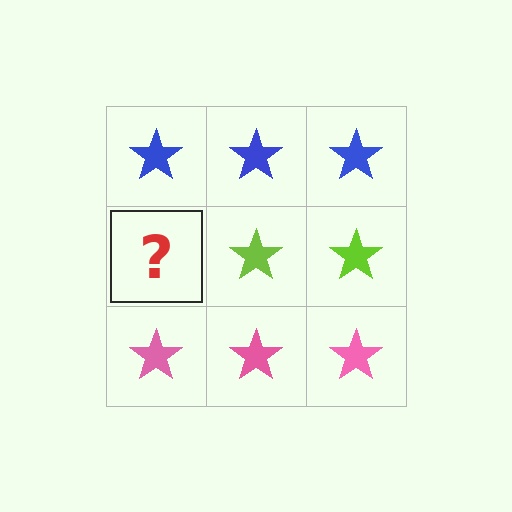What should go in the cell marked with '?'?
The missing cell should contain a lime star.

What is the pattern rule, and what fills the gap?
The rule is that each row has a consistent color. The gap should be filled with a lime star.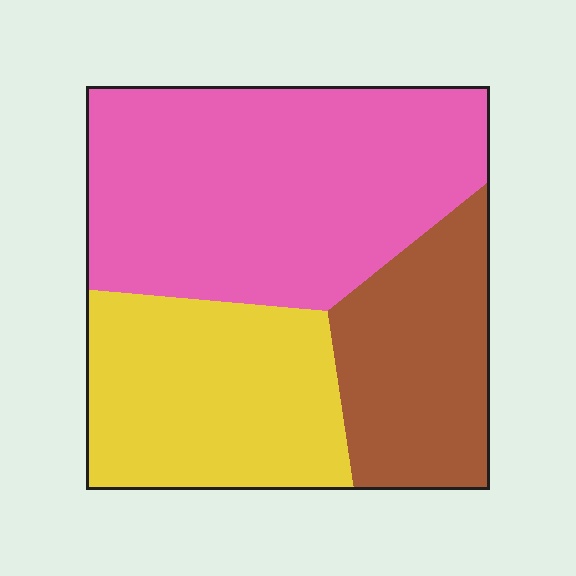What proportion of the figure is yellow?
Yellow takes up about one third (1/3) of the figure.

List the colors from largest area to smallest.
From largest to smallest: pink, yellow, brown.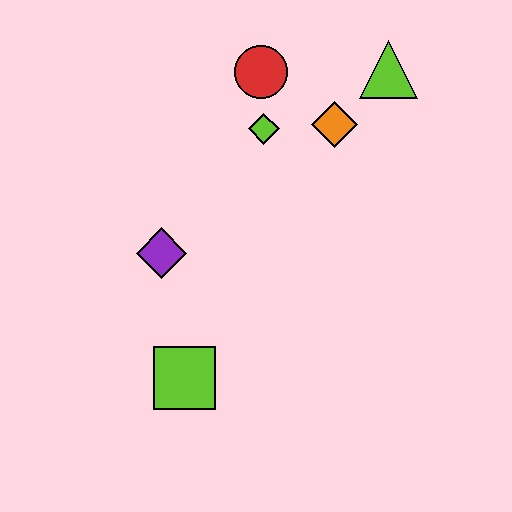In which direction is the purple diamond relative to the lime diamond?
The purple diamond is below the lime diamond.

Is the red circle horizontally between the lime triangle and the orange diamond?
No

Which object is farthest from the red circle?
The lime square is farthest from the red circle.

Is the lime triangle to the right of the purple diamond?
Yes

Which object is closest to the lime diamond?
The red circle is closest to the lime diamond.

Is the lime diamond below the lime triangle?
Yes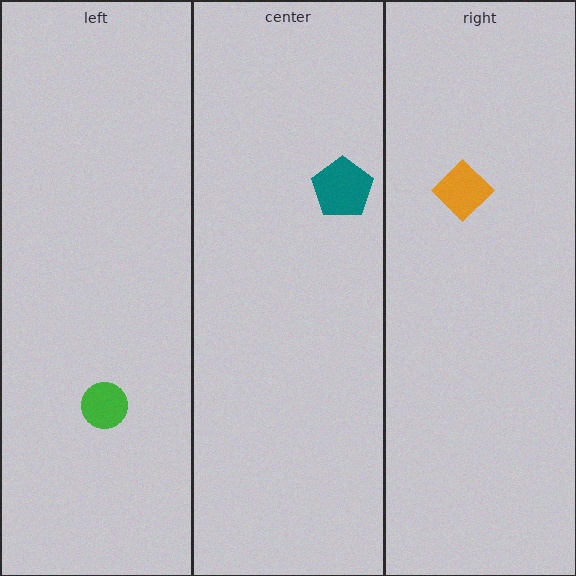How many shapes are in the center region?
1.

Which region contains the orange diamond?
The right region.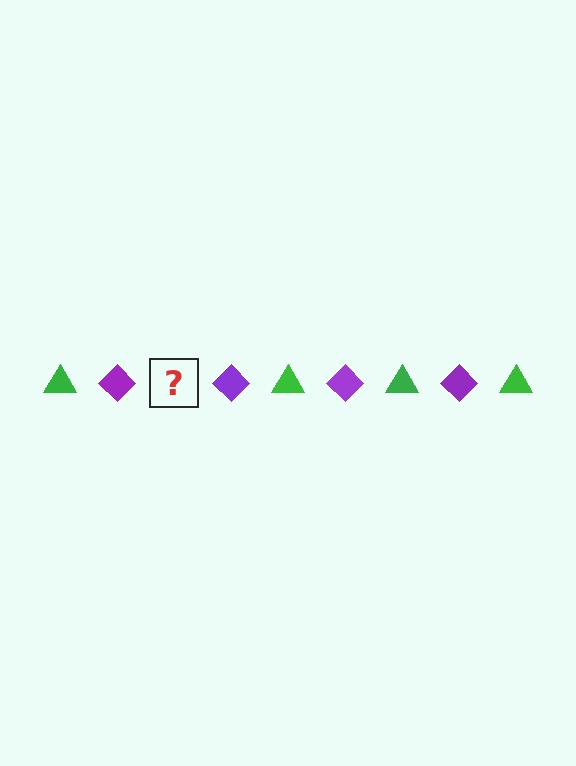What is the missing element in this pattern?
The missing element is a green triangle.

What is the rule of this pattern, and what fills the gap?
The rule is that the pattern alternates between green triangle and purple diamond. The gap should be filled with a green triangle.